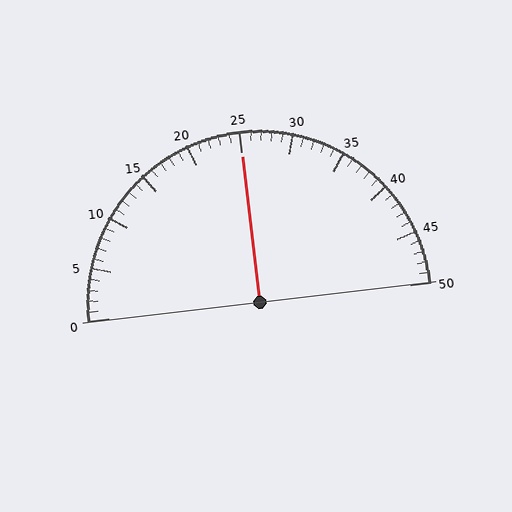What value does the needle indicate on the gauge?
The needle indicates approximately 25.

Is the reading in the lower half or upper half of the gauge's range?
The reading is in the upper half of the range (0 to 50).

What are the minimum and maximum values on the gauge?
The gauge ranges from 0 to 50.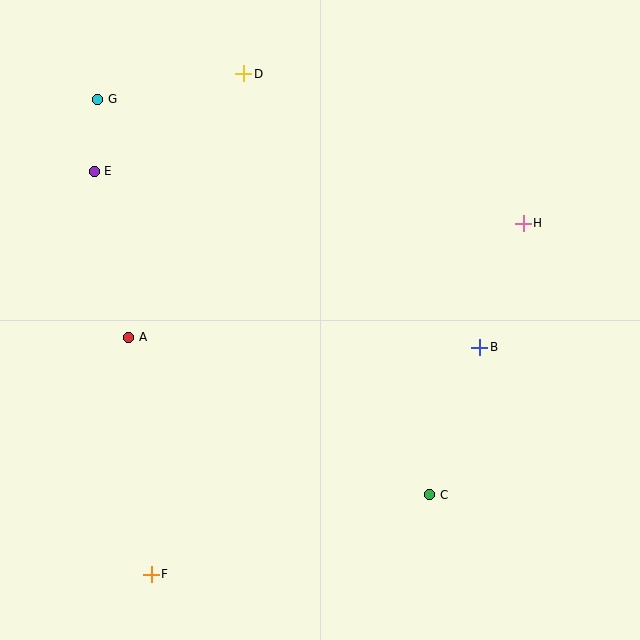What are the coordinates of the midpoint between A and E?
The midpoint between A and E is at (111, 254).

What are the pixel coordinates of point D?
Point D is at (244, 74).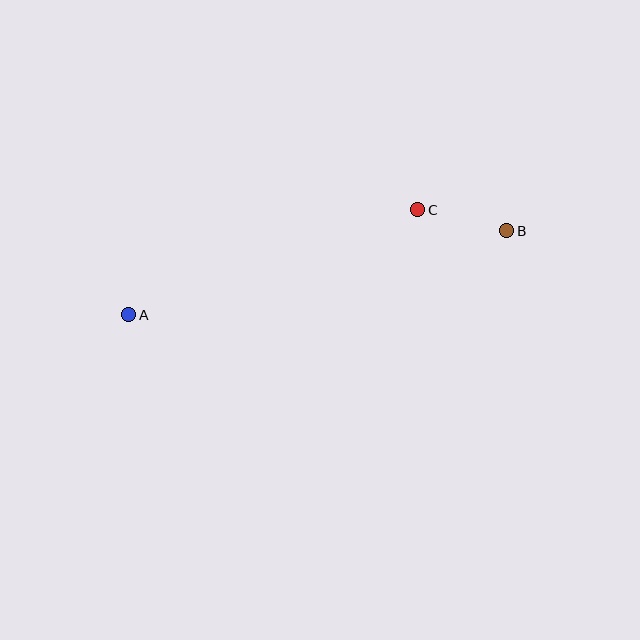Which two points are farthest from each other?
Points A and B are farthest from each other.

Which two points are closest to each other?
Points B and C are closest to each other.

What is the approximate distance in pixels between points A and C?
The distance between A and C is approximately 307 pixels.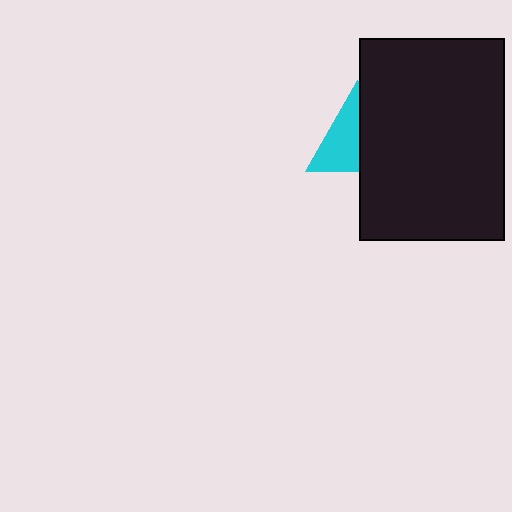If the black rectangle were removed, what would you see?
You would see the complete cyan triangle.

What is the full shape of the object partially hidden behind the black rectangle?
The partially hidden object is a cyan triangle.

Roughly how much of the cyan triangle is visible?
About half of it is visible (roughly 53%).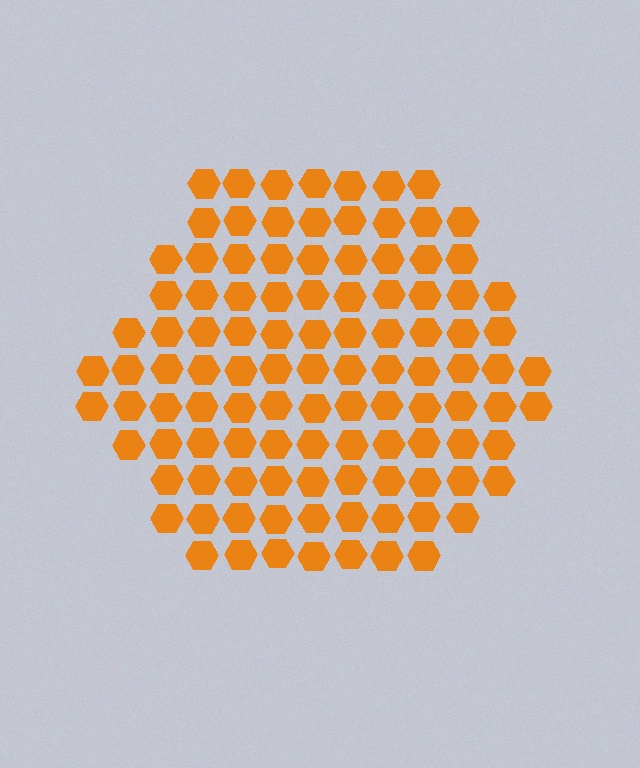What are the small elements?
The small elements are hexagons.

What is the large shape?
The large shape is a hexagon.